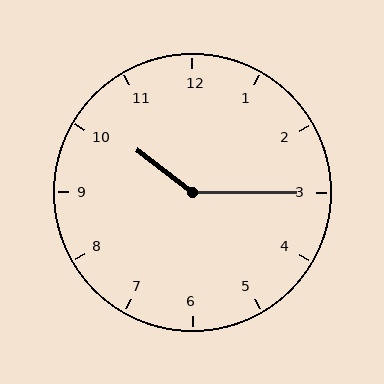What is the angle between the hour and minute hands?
Approximately 142 degrees.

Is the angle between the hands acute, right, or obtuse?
It is obtuse.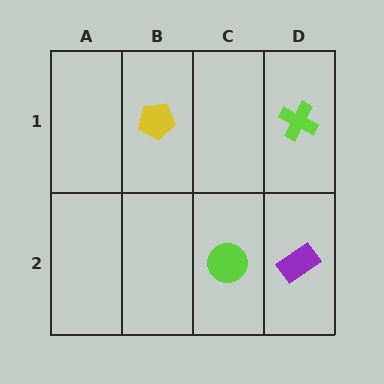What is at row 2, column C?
A lime circle.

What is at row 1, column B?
A yellow pentagon.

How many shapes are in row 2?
2 shapes.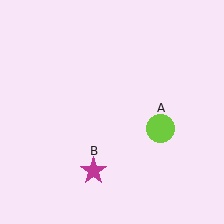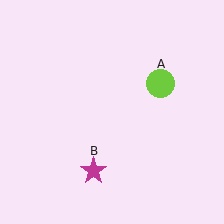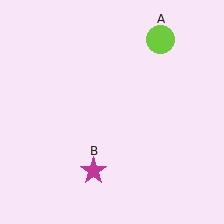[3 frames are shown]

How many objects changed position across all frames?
1 object changed position: lime circle (object A).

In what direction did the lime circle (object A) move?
The lime circle (object A) moved up.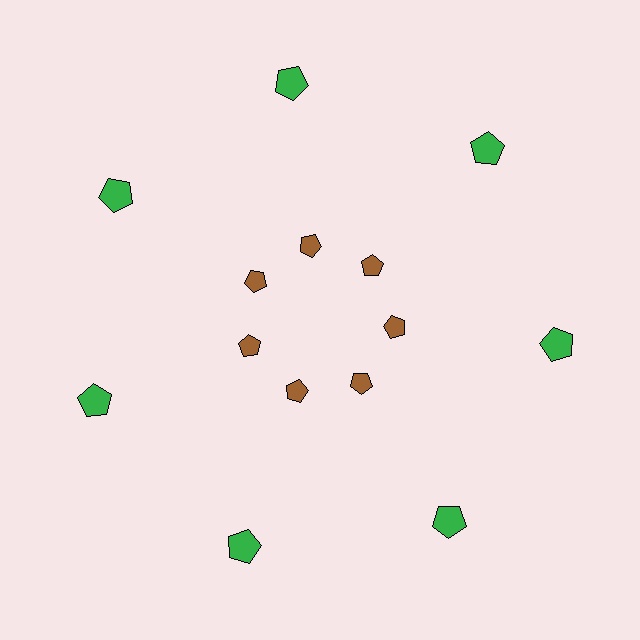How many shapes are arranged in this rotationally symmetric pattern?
There are 14 shapes, arranged in 7 groups of 2.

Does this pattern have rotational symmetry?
Yes, this pattern has 7-fold rotational symmetry. It looks the same after rotating 51 degrees around the center.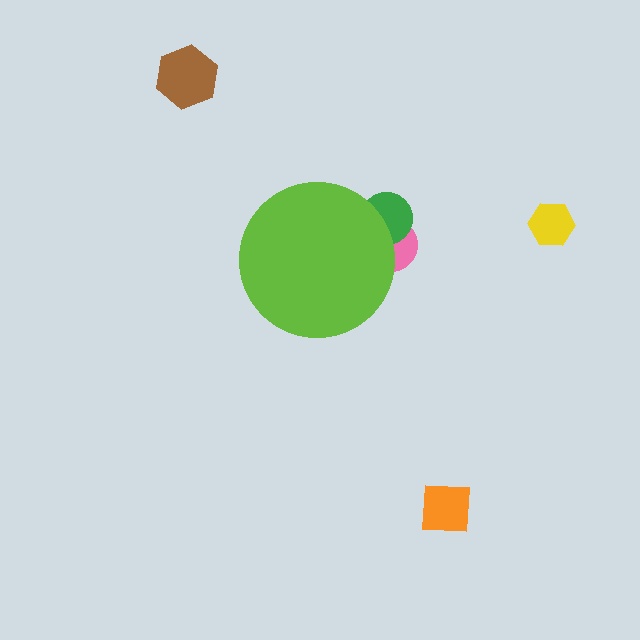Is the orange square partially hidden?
No, the orange square is fully visible.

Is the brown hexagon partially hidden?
No, the brown hexagon is fully visible.